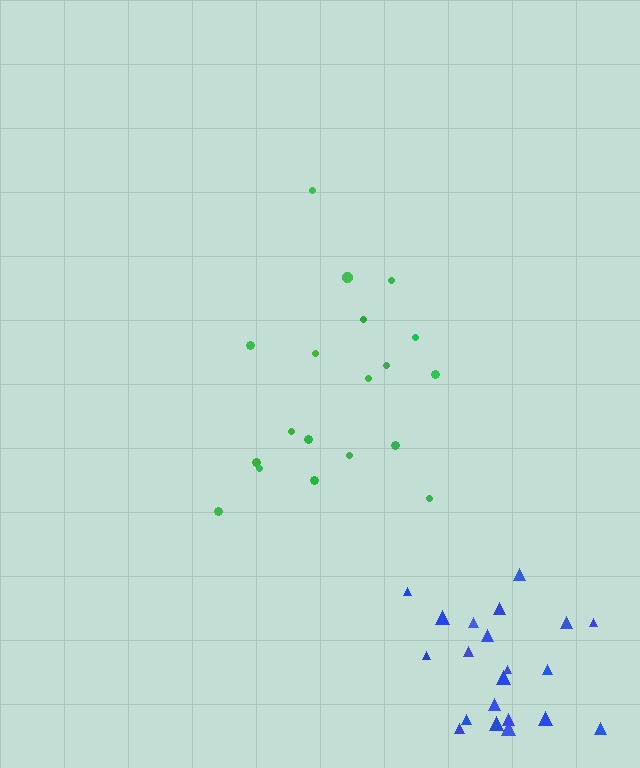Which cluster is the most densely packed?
Blue.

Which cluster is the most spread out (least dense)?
Green.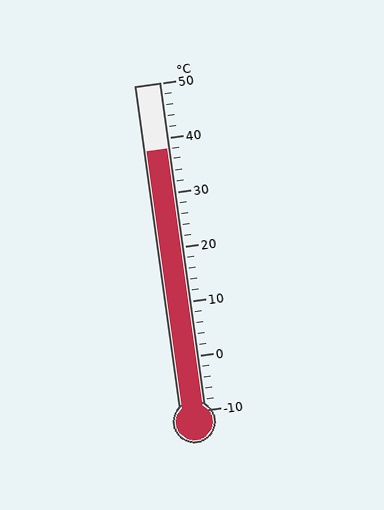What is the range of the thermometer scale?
The thermometer scale ranges from -10°C to 50°C.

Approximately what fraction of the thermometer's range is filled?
The thermometer is filled to approximately 80% of its range.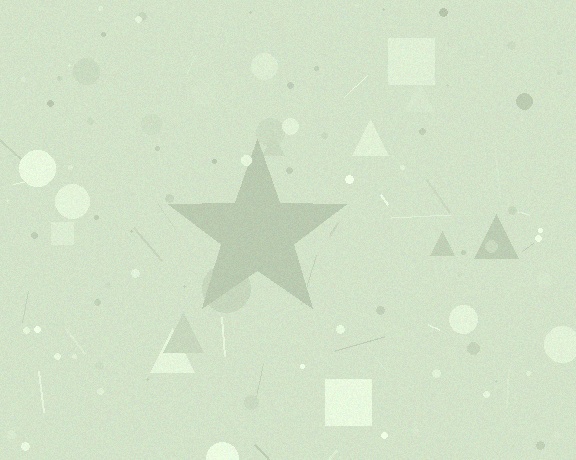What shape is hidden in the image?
A star is hidden in the image.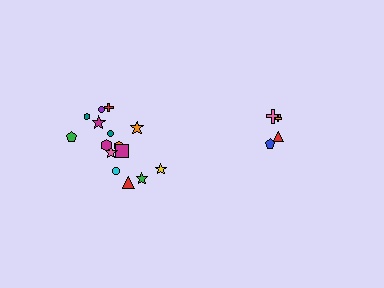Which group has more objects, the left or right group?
The left group.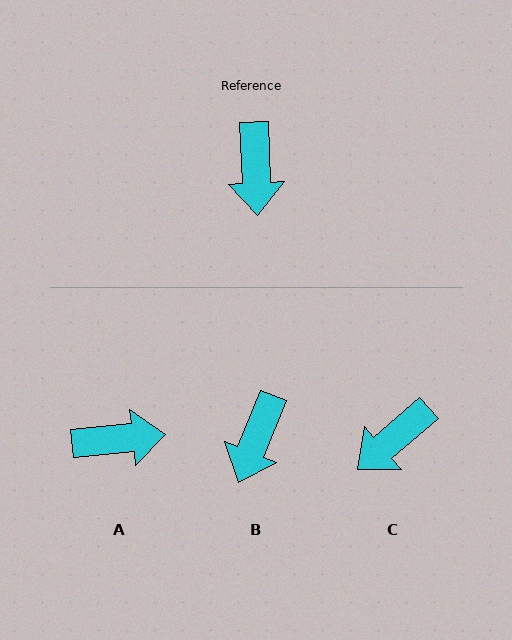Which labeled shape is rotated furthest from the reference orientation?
A, about 93 degrees away.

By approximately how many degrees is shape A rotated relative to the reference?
Approximately 93 degrees counter-clockwise.